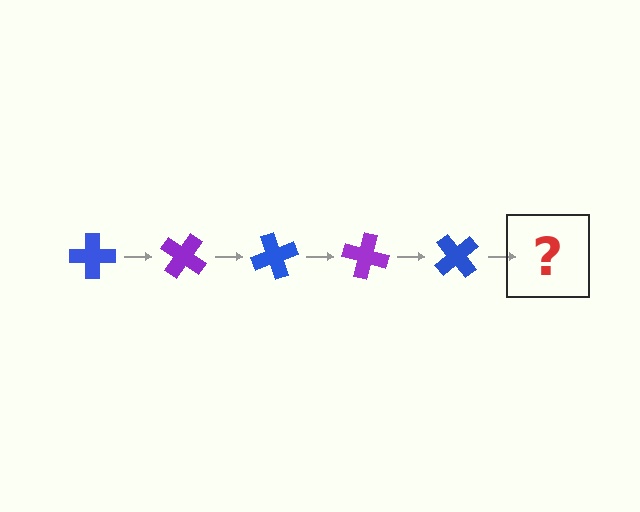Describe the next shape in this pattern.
It should be a purple cross, rotated 175 degrees from the start.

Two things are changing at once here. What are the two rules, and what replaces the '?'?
The two rules are that it rotates 35 degrees each step and the color cycles through blue and purple. The '?' should be a purple cross, rotated 175 degrees from the start.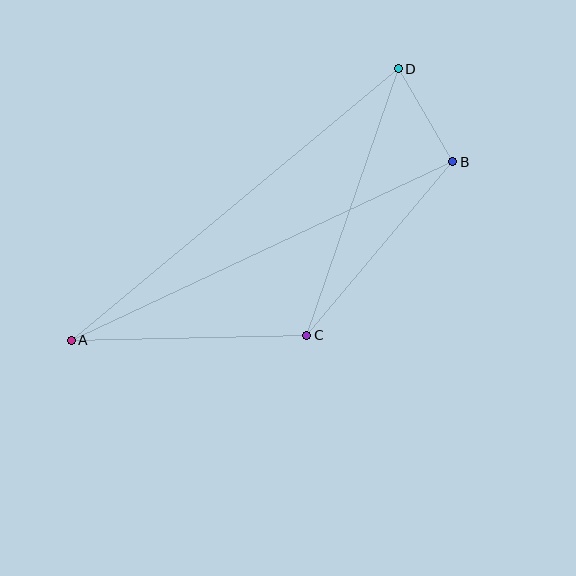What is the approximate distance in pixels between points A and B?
The distance between A and B is approximately 421 pixels.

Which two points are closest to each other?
Points B and D are closest to each other.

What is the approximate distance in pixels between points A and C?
The distance between A and C is approximately 235 pixels.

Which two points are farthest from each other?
Points A and D are farthest from each other.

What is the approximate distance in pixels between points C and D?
The distance between C and D is approximately 282 pixels.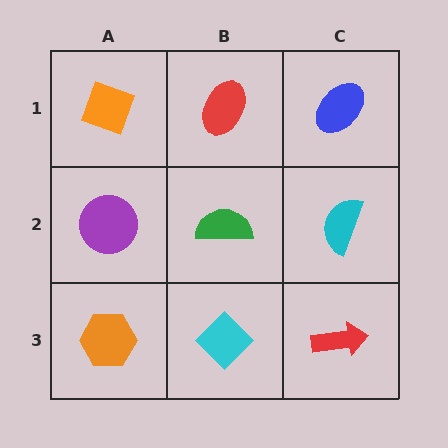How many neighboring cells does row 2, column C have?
3.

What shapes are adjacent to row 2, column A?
An orange diamond (row 1, column A), an orange hexagon (row 3, column A), a green semicircle (row 2, column B).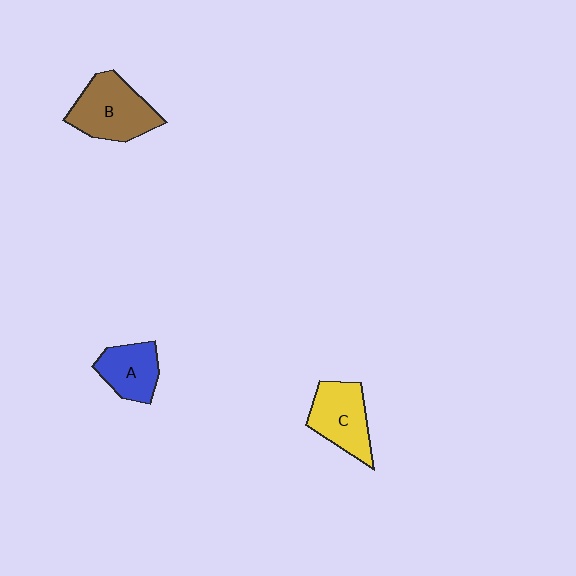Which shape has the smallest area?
Shape A (blue).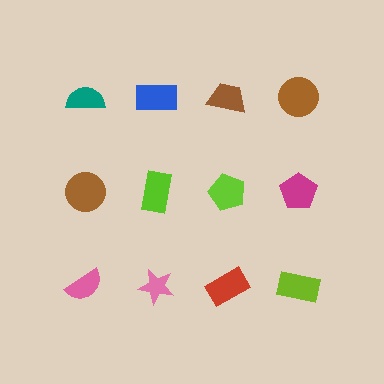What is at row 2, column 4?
A magenta pentagon.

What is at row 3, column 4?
A lime rectangle.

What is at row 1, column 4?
A brown circle.